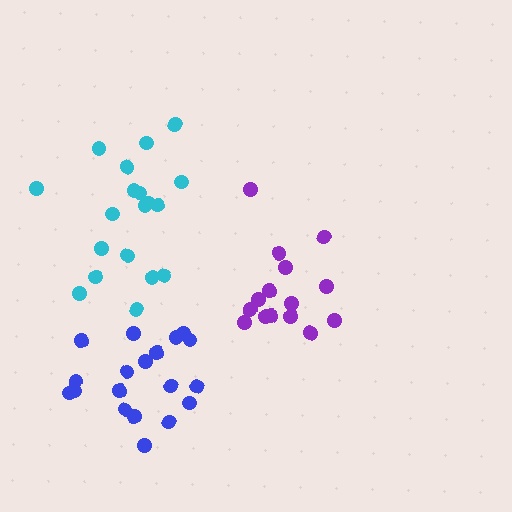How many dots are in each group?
Group 1: 19 dots, Group 2: 15 dots, Group 3: 19 dots (53 total).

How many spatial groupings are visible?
There are 3 spatial groupings.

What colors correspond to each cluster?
The clusters are colored: cyan, purple, blue.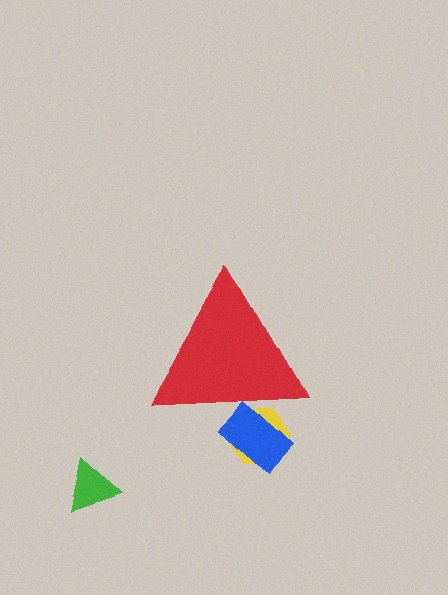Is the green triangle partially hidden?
No, the green triangle is fully visible.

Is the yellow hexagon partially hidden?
Yes, the yellow hexagon is partially hidden behind the red triangle.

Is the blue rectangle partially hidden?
Yes, the blue rectangle is partially hidden behind the red triangle.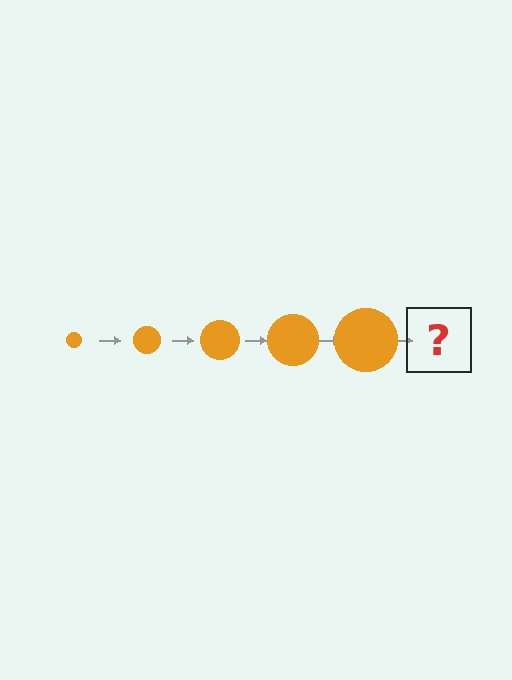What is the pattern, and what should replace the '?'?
The pattern is that the circle gets progressively larger each step. The '?' should be an orange circle, larger than the previous one.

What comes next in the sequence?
The next element should be an orange circle, larger than the previous one.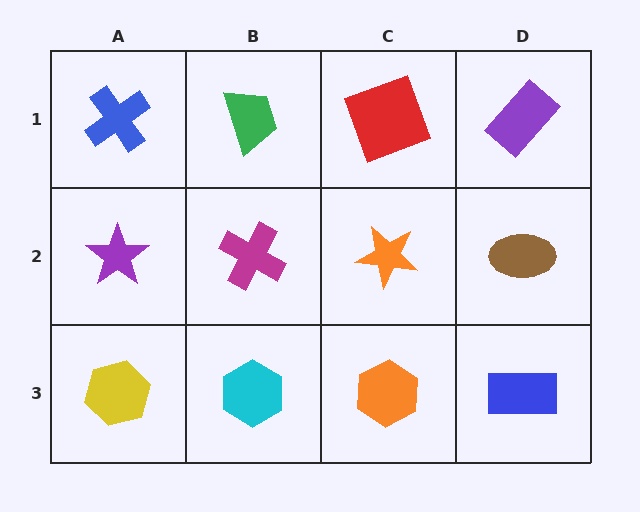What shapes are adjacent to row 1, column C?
An orange star (row 2, column C), a green trapezoid (row 1, column B), a purple rectangle (row 1, column D).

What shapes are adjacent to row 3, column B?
A magenta cross (row 2, column B), a yellow hexagon (row 3, column A), an orange hexagon (row 3, column C).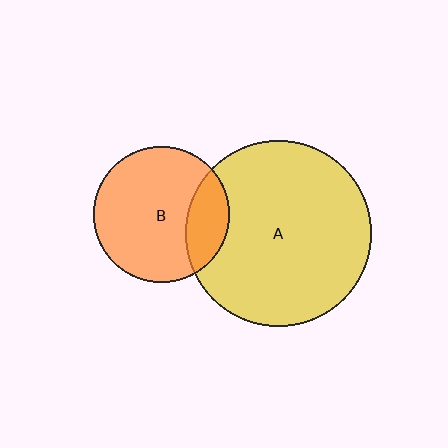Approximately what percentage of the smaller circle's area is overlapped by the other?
Approximately 20%.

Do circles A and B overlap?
Yes.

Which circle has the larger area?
Circle A (yellow).